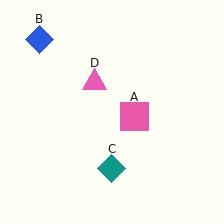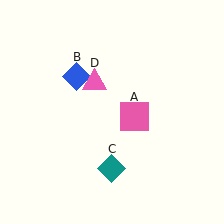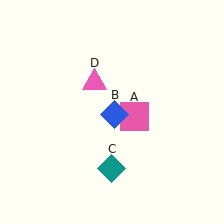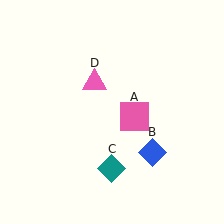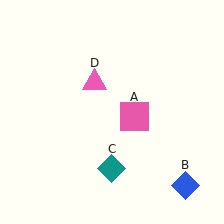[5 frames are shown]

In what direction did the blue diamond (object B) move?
The blue diamond (object B) moved down and to the right.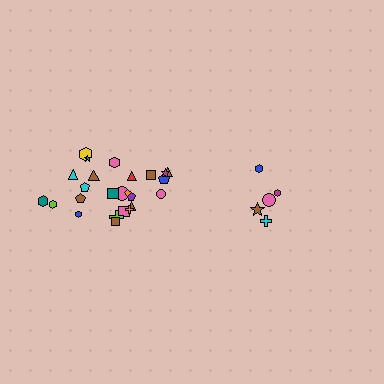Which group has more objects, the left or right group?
The left group.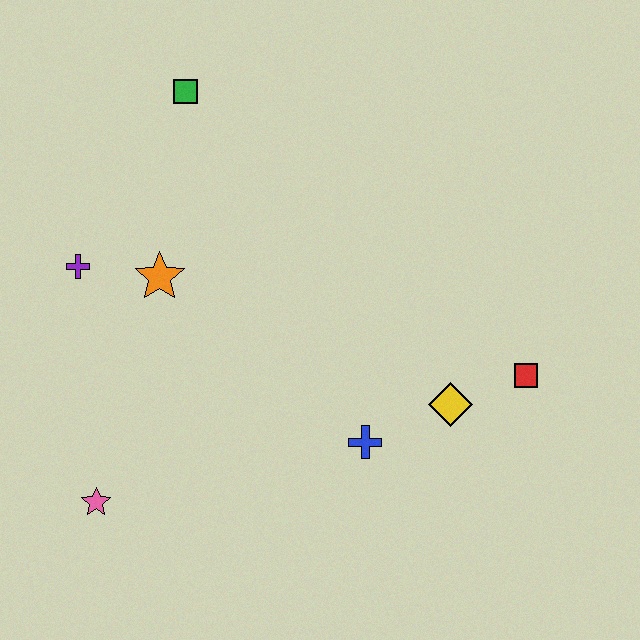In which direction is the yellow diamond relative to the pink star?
The yellow diamond is to the right of the pink star.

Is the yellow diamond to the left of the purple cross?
No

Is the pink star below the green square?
Yes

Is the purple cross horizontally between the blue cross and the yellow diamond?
No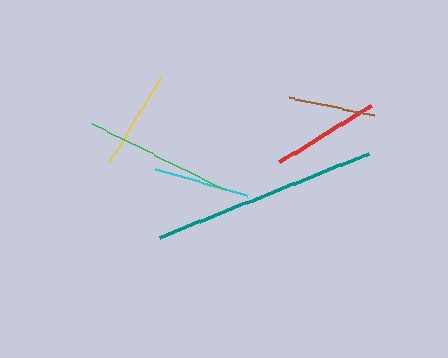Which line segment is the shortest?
The brown line is the shortest at approximately 87 pixels.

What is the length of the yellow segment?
The yellow segment is approximately 100 pixels long.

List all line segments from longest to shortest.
From longest to shortest: teal, green, red, yellow, cyan, brown.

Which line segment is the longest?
The teal line is the longest at approximately 225 pixels.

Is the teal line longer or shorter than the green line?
The teal line is longer than the green line.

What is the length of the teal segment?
The teal segment is approximately 225 pixels long.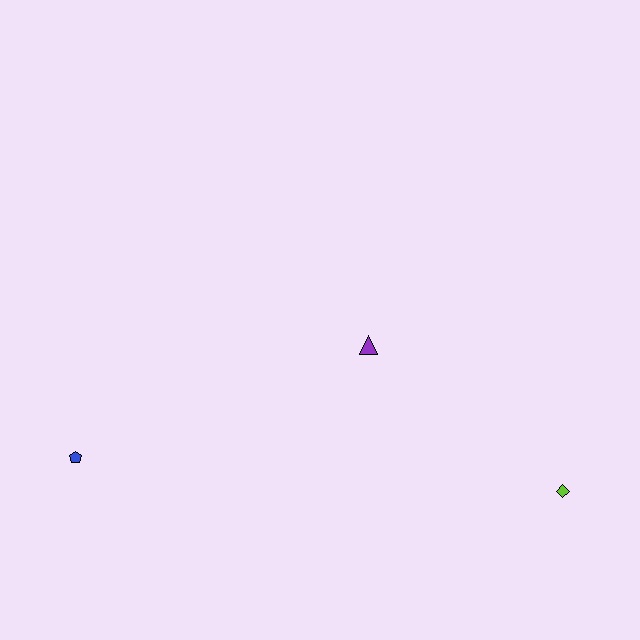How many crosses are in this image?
There are no crosses.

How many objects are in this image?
There are 3 objects.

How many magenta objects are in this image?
There are no magenta objects.